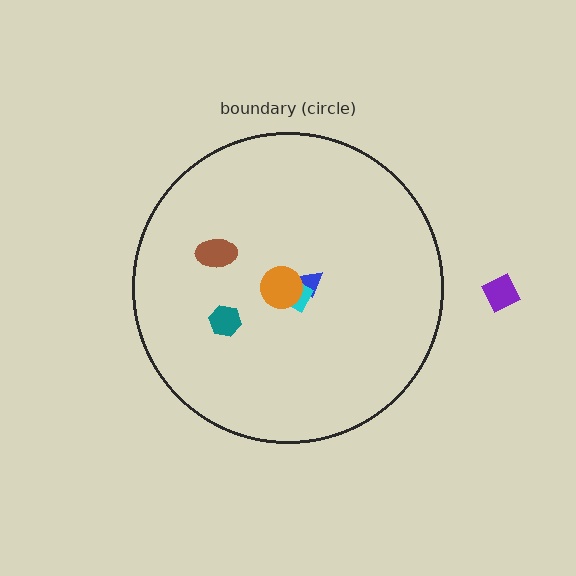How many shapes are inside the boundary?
5 inside, 1 outside.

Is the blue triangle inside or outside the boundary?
Inside.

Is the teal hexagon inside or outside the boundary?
Inside.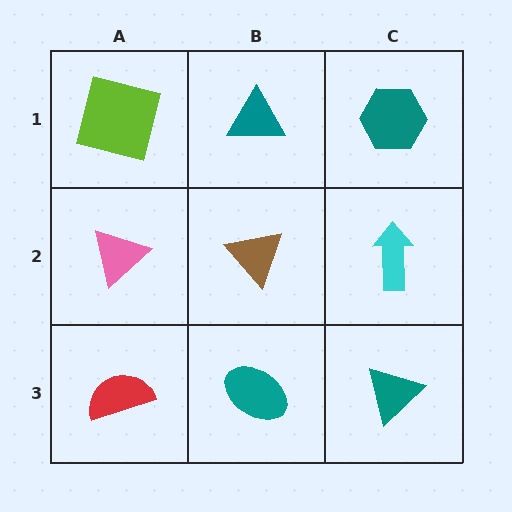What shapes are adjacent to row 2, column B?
A teal triangle (row 1, column B), a teal ellipse (row 3, column B), a pink triangle (row 2, column A), a cyan arrow (row 2, column C).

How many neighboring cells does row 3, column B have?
3.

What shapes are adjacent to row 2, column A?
A lime square (row 1, column A), a red semicircle (row 3, column A), a brown triangle (row 2, column B).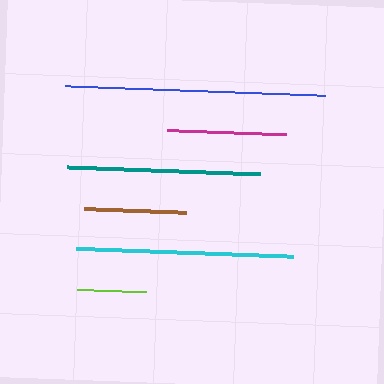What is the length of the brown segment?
The brown segment is approximately 102 pixels long.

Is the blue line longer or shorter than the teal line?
The blue line is longer than the teal line.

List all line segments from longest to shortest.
From longest to shortest: blue, cyan, teal, magenta, brown, lime.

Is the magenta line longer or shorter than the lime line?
The magenta line is longer than the lime line.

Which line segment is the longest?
The blue line is the longest at approximately 260 pixels.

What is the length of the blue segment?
The blue segment is approximately 260 pixels long.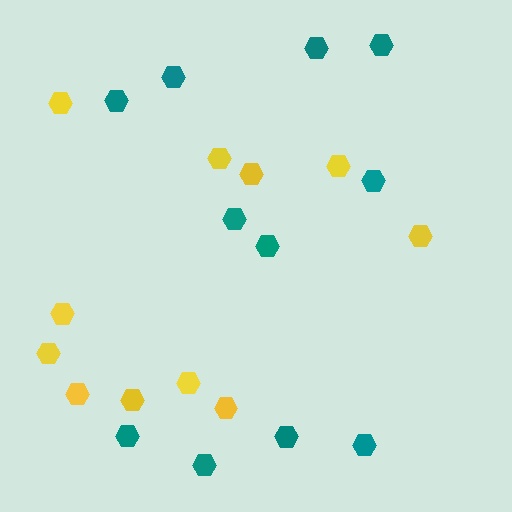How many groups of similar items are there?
There are 2 groups: one group of teal hexagons (11) and one group of yellow hexagons (11).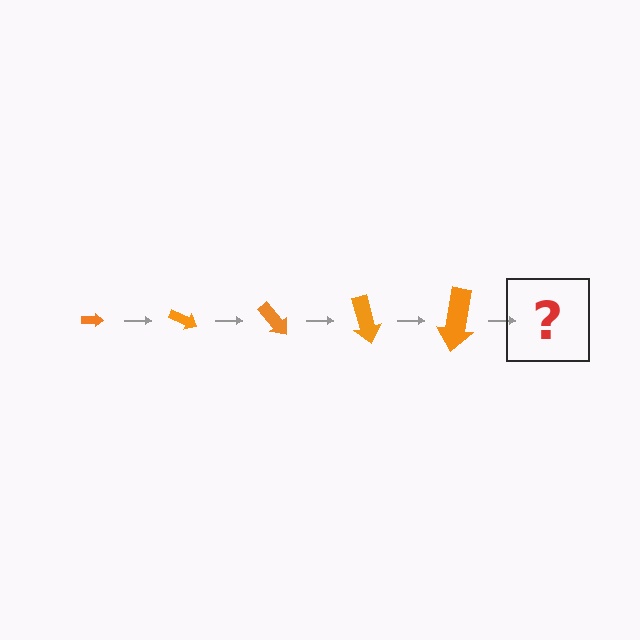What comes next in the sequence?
The next element should be an arrow, larger than the previous one and rotated 125 degrees from the start.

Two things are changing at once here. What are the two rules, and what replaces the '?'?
The two rules are that the arrow grows larger each step and it rotates 25 degrees each step. The '?' should be an arrow, larger than the previous one and rotated 125 degrees from the start.